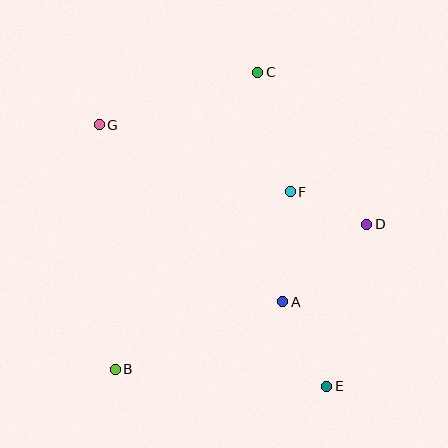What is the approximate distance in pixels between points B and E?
The distance between B and E is approximately 212 pixels.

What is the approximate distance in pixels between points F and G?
The distance between F and G is approximately 202 pixels.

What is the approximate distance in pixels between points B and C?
The distance between B and C is approximately 329 pixels.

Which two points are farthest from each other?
Points E and G are farthest from each other.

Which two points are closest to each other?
Points D and F are closest to each other.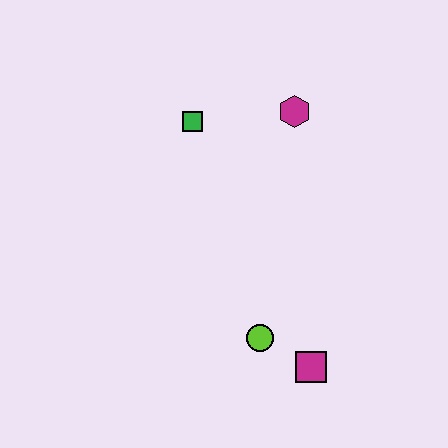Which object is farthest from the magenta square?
The green square is farthest from the magenta square.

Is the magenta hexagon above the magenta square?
Yes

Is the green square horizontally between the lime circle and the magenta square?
No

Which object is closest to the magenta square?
The lime circle is closest to the magenta square.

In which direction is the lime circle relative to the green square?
The lime circle is below the green square.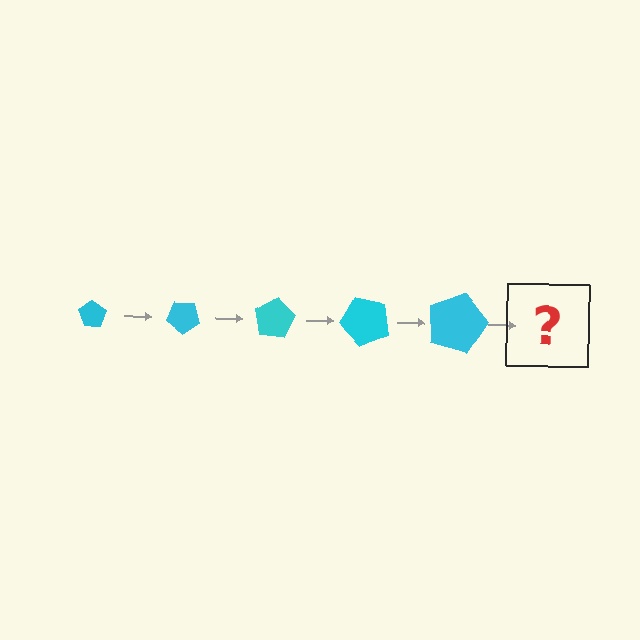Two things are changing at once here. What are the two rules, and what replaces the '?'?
The two rules are that the pentagon grows larger each step and it rotates 40 degrees each step. The '?' should be a pentagon, larger than the previous one and rotated 200 degrees from the start.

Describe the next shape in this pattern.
It should be a pentagon, larger than the previous one and rotated 200 degrees from the start.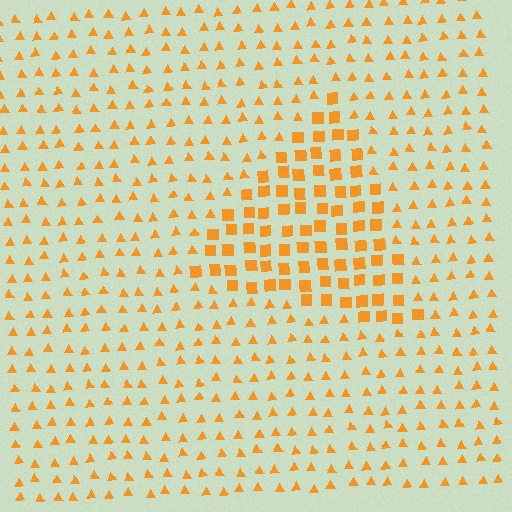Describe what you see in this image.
The image is filled with small orange elements arranged in a uniform grid. A triangle-shaped region contains squares, while the surrounding area contains triangles. The boundary is defined purely by the change in element shape.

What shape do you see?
I see a triangle.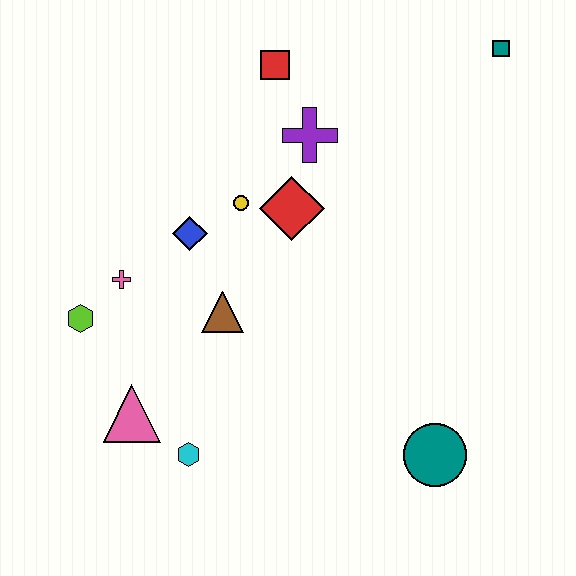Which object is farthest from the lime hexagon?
The teal square is farthest from the lime hexagon.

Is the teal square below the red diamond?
No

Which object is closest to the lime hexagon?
The pink cross is closest to the lime hexagon.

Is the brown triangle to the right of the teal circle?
No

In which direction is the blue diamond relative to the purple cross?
The blue diamond is to the left of the purple cross.